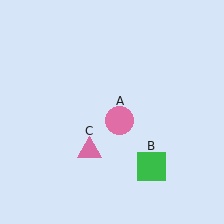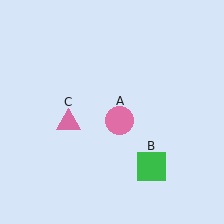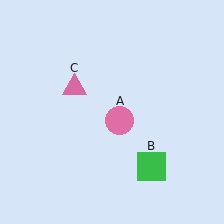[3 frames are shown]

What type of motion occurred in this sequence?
The pink triangle (object C) rotated clockwise around the center of the scene.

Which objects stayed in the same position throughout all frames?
Pink circle (object A) and green square (object B) remained stationary.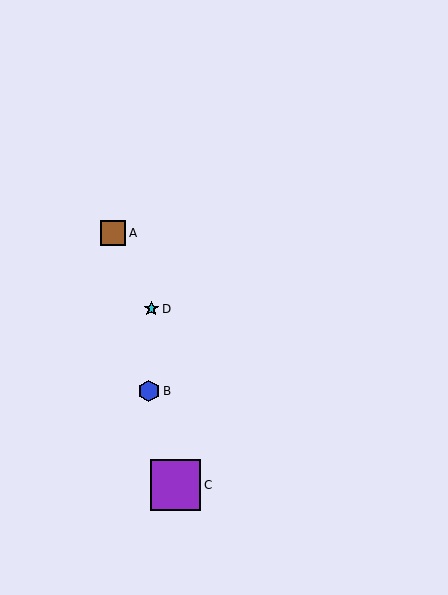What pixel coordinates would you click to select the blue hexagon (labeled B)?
Click at (149, 391) to select the blue hexagon B.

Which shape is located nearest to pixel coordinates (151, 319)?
The cyan star (labeled D) at (151, 309) is nearest to that location.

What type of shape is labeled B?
Shape B is a blue hexagon.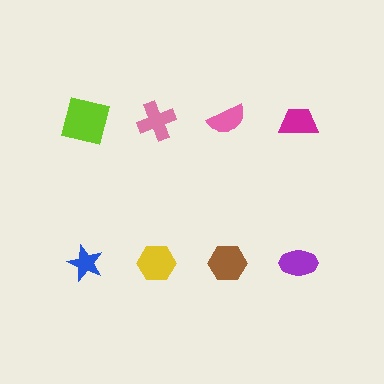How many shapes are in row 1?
4 shapes.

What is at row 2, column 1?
A blue star.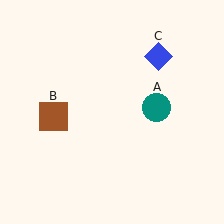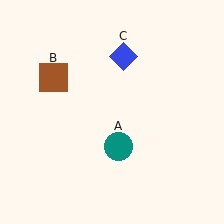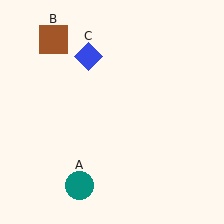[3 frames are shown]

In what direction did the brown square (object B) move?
The brown square (object B) moved up.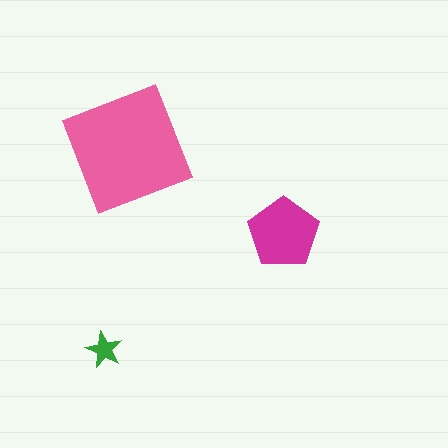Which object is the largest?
The pink square.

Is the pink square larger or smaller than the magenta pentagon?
Larger.